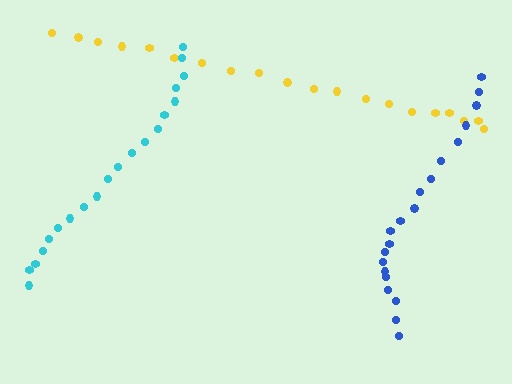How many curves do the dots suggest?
There are 3 distinct paths.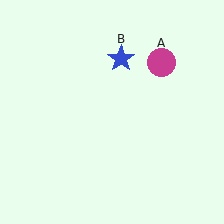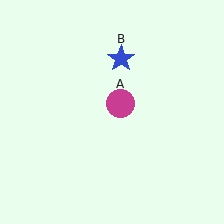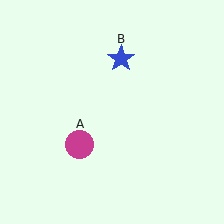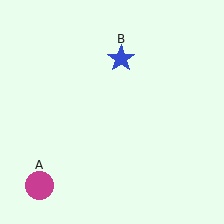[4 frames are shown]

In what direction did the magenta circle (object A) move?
The magenta circle (object A) moved down and to the left.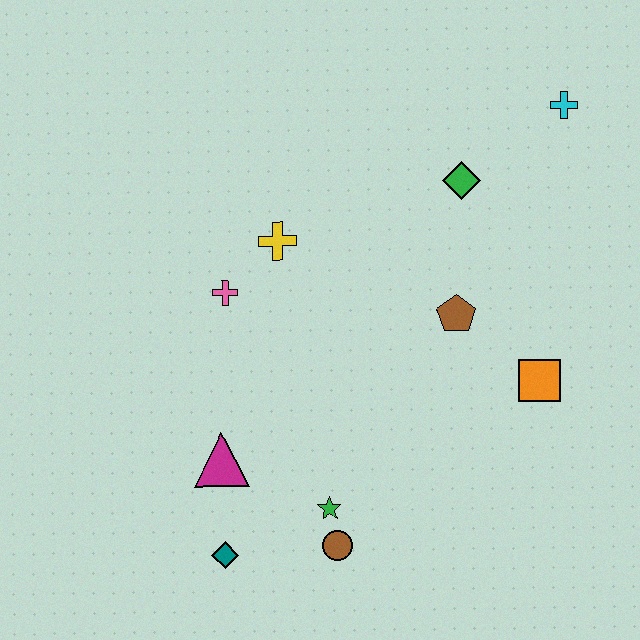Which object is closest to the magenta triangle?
The teal diamond is closest to the magenta triangle.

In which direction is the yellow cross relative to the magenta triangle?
The yellow cross is above the magenta triangle.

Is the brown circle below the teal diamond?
No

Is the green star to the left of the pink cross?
No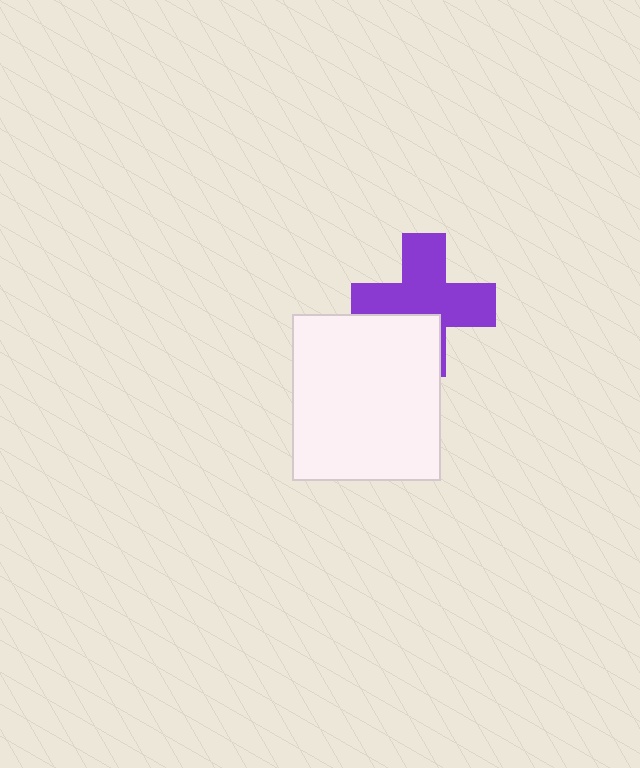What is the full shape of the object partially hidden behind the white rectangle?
The partially hidden object is a purple cross.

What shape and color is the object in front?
The object in front is a white rectangle.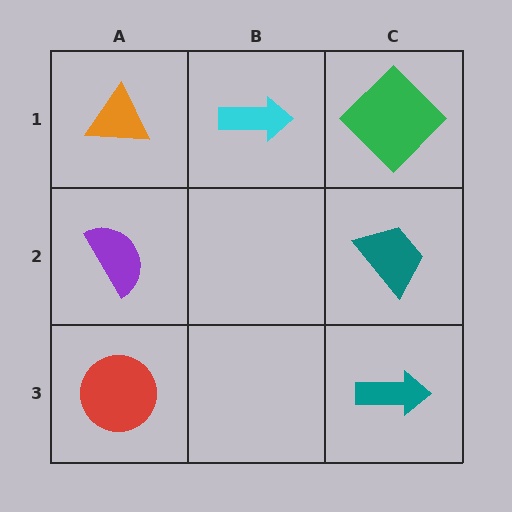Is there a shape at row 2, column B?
No, that cell is empty.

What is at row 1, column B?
A cyan arrow.